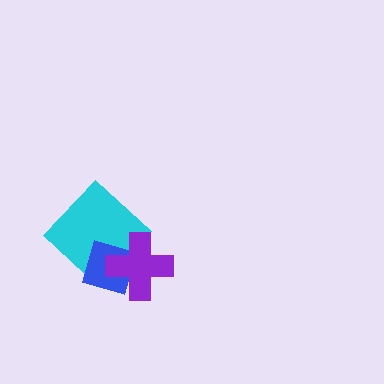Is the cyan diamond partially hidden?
Yes, it is partially covered by another shape.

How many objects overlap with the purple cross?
2 objects overlap with the purple cross.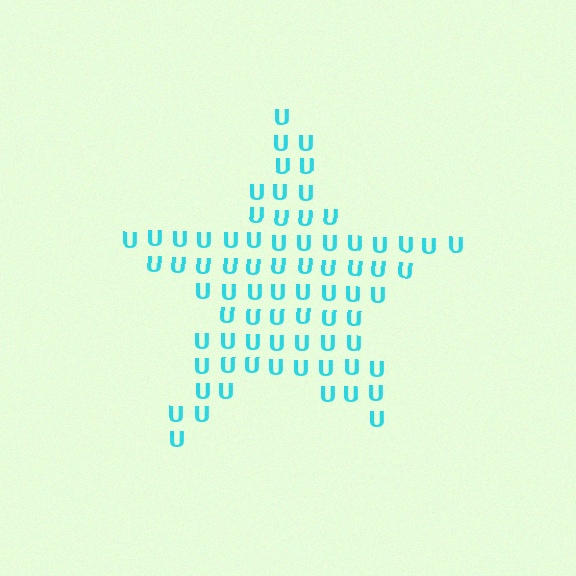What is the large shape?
The large shape is a star.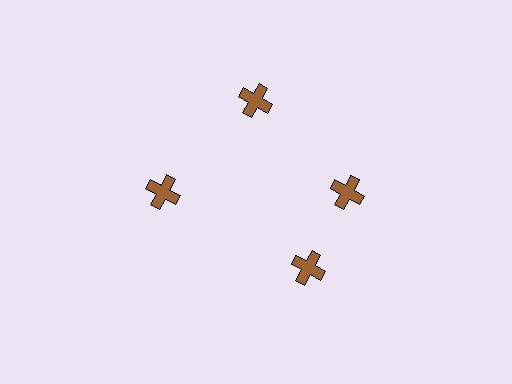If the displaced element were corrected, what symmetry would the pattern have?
It would have 4-fold rotational symmetry — the pattern would map onto itself every 90 degrees.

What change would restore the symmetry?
The symmetry would be restored by rotating it back into even spacing with its neighbors so that all 4 crosses sit at equal angles and equal distance from the center.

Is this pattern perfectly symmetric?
No. The 4 brown crosses are arranged in a ring, but one element near the 6 o'clock position is rotated out of alignment along the ring, breaking the 4-fold rotational symmetry.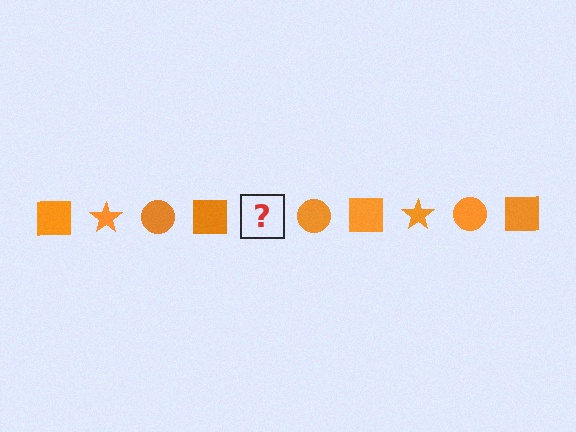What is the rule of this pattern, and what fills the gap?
The rule is that the pattern cycles through square, star, circle shapes in orange. The gap should be filled with an orange star.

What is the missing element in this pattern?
The missing element is an orange star.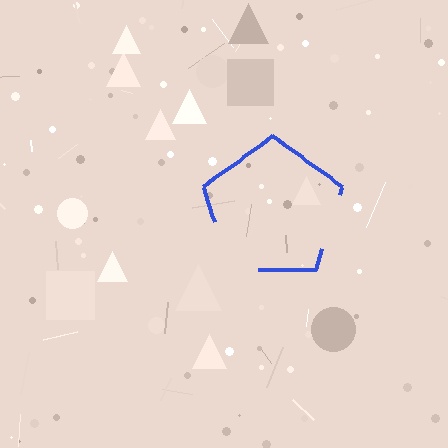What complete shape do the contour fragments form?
The contour fragments form a pentagon.